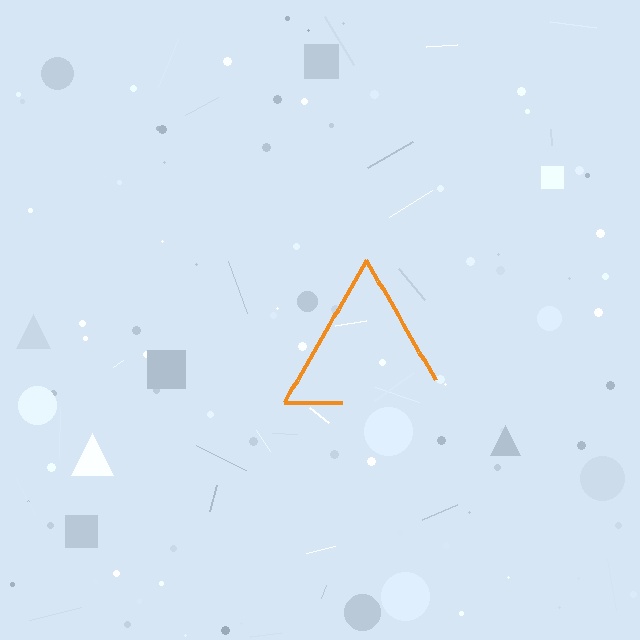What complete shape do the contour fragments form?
The contour fragments form a triangle.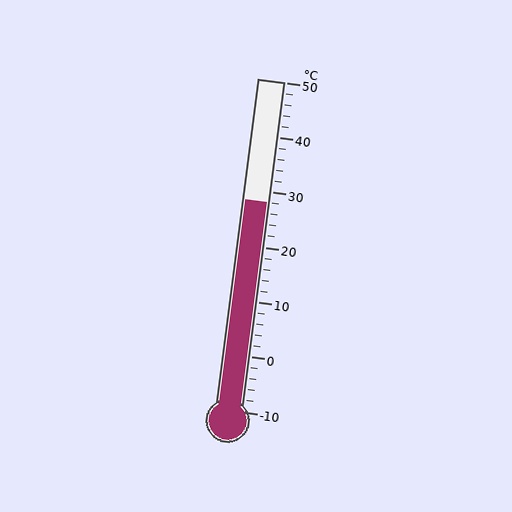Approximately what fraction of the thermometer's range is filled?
The thermometer is filled to approximately 65% of its range.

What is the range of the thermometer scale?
The thermometer scale ranges from -10°C to 50°C.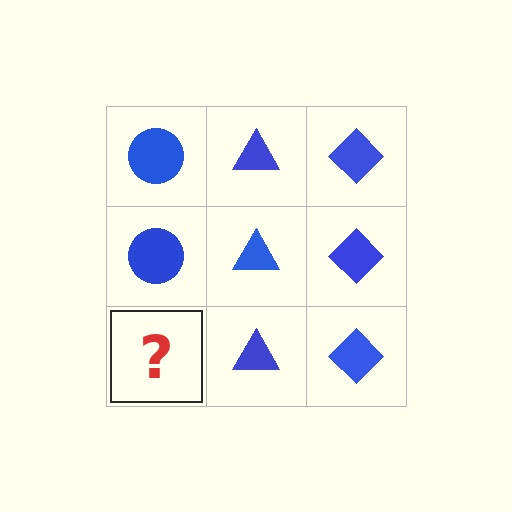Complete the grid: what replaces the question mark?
The question mark should be replaced with a blue circle.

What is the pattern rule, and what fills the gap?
The rule is that each column has a consistent shape. The gap should be filled with a blue circle.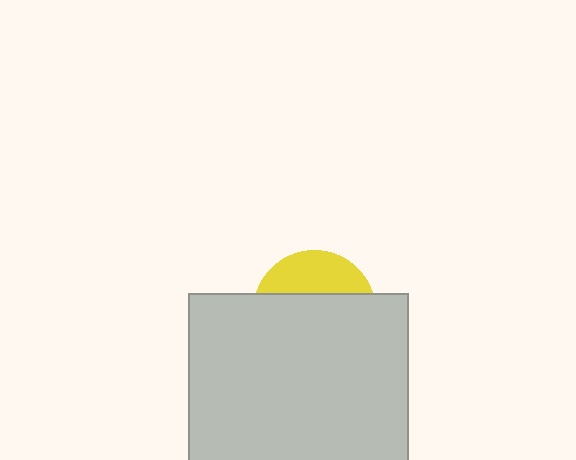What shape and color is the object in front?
The object in front is a light gray rectangle.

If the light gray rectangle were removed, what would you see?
You would see the complete yellow circle.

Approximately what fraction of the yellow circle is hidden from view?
Roughly 68% of the yellow circle is hidden behind the light gray rectangle.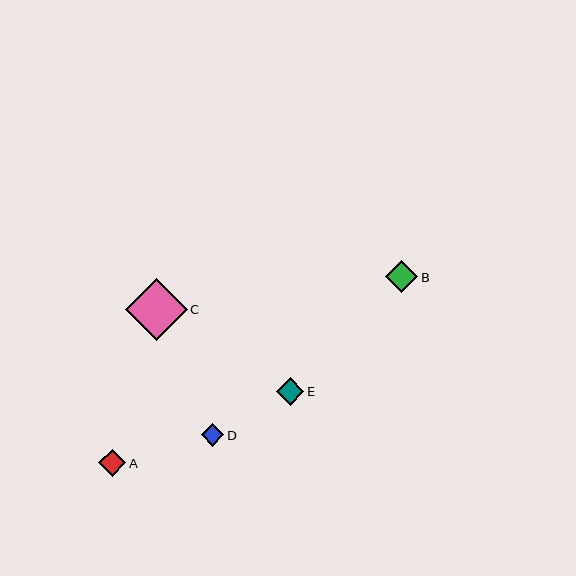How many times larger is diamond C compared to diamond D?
Diamond C is approximately 2.7 times the size of diamond D.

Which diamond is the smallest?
Diamond D is the smallest with a size of approximately 23 pixels.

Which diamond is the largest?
Diamond C is the largest with a size of approximately 62 pixels.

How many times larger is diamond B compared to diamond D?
Diamond B is approximately 1.4 times the size of diamond D.